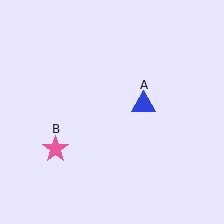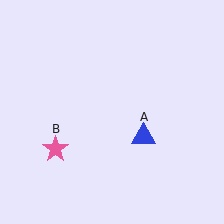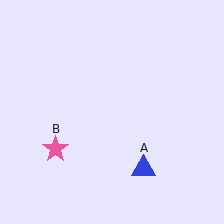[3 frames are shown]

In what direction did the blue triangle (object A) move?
The blue triangle (object A) moved down.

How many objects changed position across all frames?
1 object changed position: blue triangle (object A).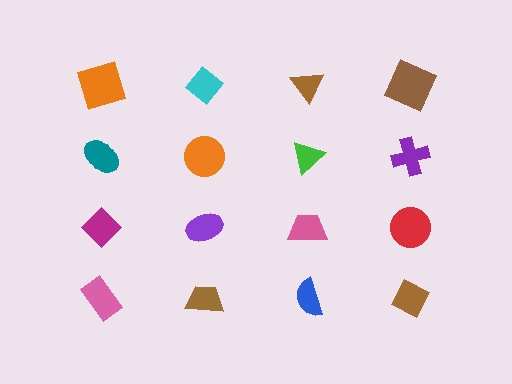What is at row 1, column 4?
A brown square.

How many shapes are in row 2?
4 shapes.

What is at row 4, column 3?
A blue semicircle.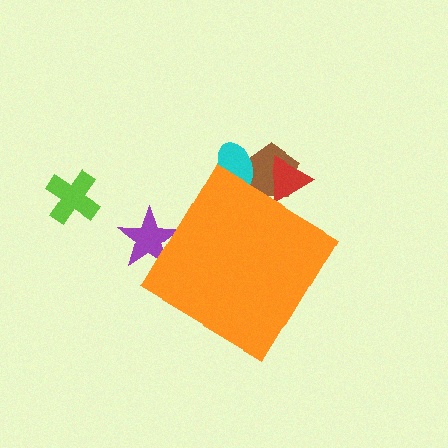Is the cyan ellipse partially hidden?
Yes, the cyan ellipse is partially hidden behind the orange diamond.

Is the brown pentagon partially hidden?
Yes, the brown pentagon is partially hidden behind the orange diamond.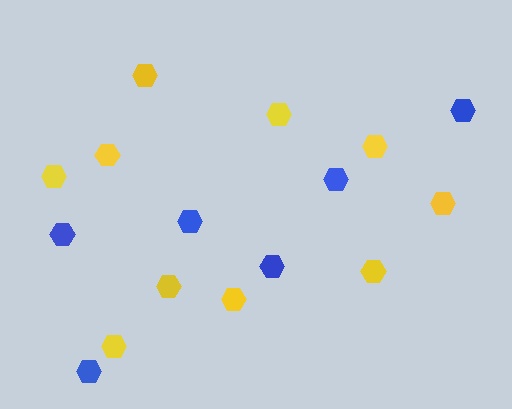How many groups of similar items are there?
There are 2 groups: one group of blue hexagons (6) and one group of yellow hexagons (10).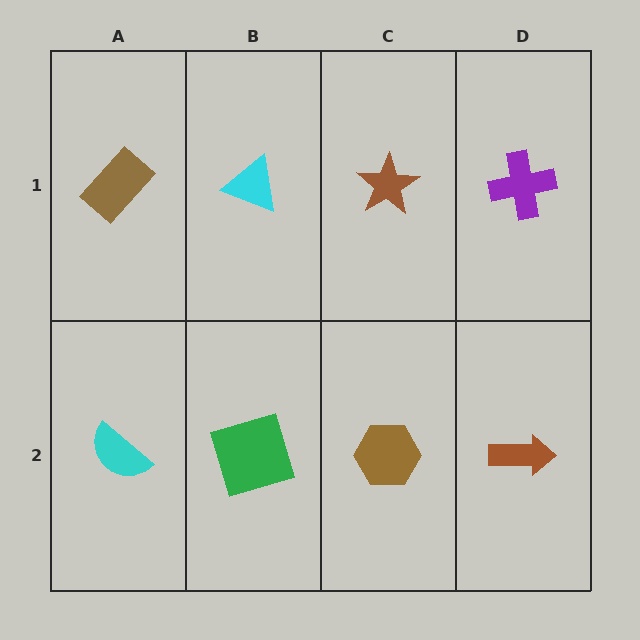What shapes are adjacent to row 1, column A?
A cyan semicircle (row 2, column A), a cyan triangle (row 1, column B).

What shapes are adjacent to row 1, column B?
A green square (row 2, column B), a brown rectangle (row 1, column A), a brown star (row 1, column C).